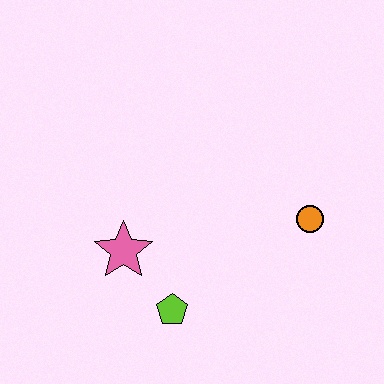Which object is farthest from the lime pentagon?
The orange circle is farthest from the lime pentagon.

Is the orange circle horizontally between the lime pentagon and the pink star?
No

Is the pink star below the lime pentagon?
No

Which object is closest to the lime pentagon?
The pink star is closest to the lime pentagon.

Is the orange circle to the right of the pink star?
Yes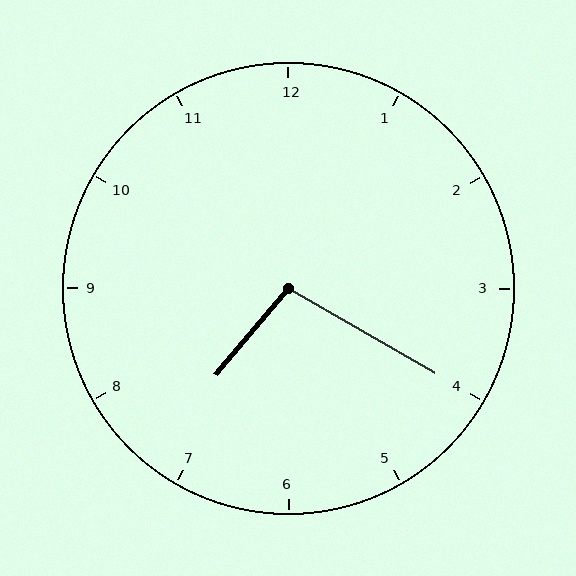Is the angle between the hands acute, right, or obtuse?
It is obtuse.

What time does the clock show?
7:20.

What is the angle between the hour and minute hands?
Approximately 100 degrees.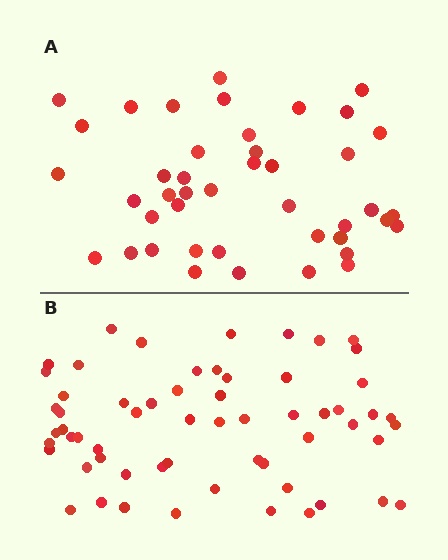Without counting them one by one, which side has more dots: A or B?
Region B (the bottom region) has more dots.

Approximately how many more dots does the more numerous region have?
Region B has approximately 15 more dots than region A.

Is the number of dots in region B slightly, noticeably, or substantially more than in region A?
Region B has noticeably more, but not dramatically so. The ratio is roughly 1.4 to 1.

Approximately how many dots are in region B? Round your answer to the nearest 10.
About 60 dots.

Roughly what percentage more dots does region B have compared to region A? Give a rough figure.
About 40% more.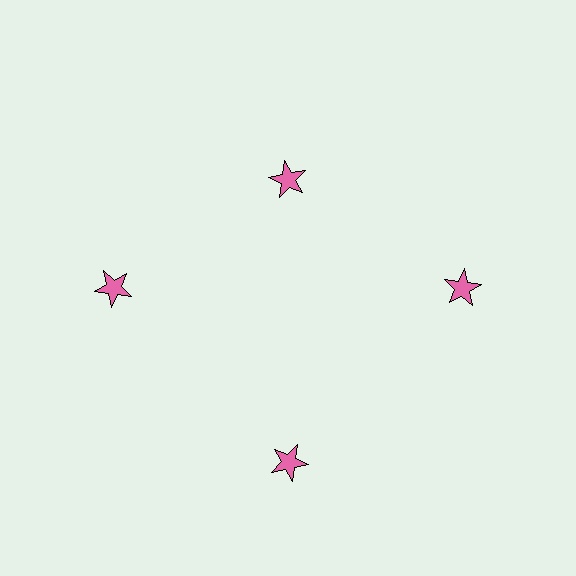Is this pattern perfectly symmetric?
No. The 4 pink stars are arranged in a ring, but one element near the 12 o'clock position is pulled inward toward the center, breaking the 4-fold rotational symmetry.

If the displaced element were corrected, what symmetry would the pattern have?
It would have 4-fold rotational symmetry — the pattern would map onto itself every 90 degrees.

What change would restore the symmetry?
The symmetry would be restored by moving it outward, back onto the ring so that all 4 stars sit at equal angles and equal distance from the center.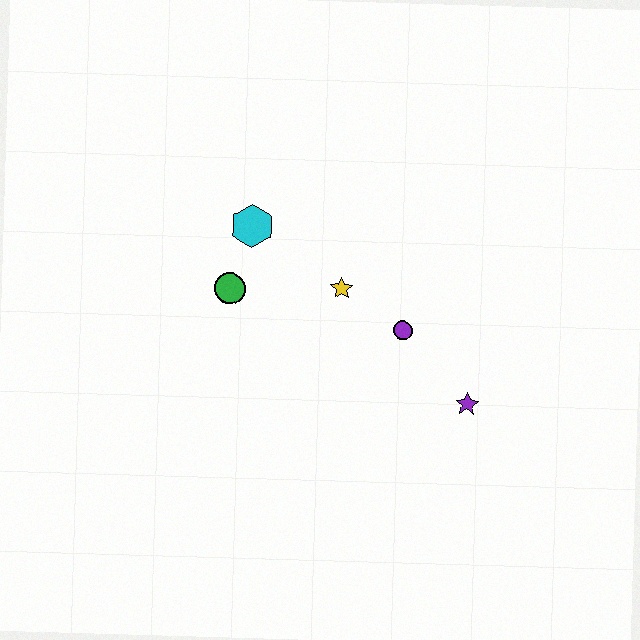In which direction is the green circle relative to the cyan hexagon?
The green circle is below the cyan hexagon.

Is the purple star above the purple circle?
No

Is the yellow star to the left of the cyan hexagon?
No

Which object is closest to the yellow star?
The purple circle is closest to the yellow star.